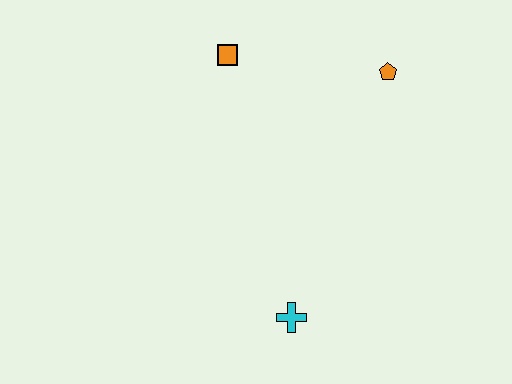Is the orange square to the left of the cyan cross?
Yes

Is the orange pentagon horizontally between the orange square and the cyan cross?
No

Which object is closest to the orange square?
The orange pentagon is closest to the orange square.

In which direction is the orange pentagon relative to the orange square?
The orange pentagon is to the right of the orange square.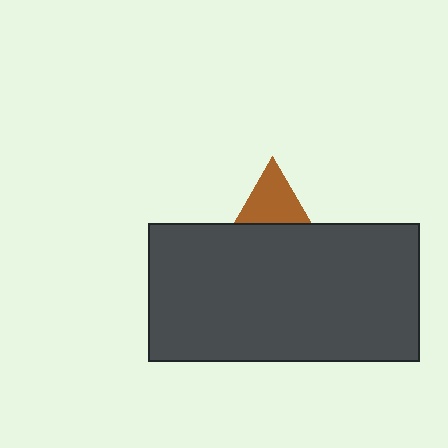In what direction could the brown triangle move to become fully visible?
The brown triangle could move up. That would shift it out from behind the dark gray rectangle entirely.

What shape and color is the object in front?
The object in front is a dark gray rectangle.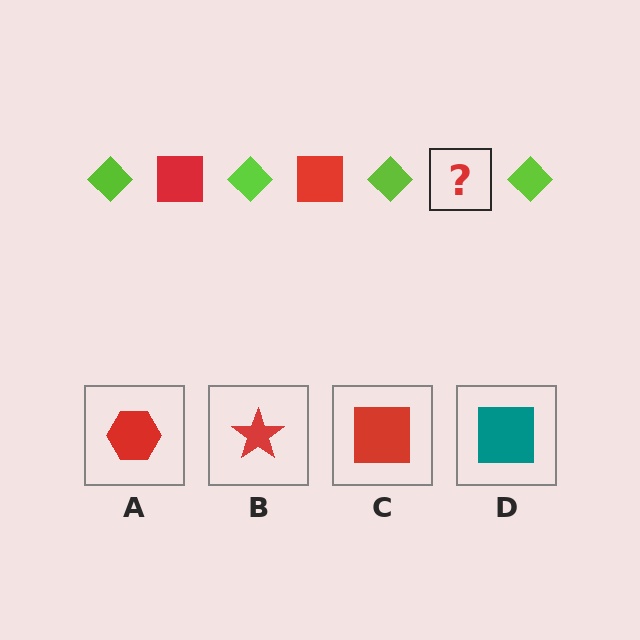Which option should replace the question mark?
Option C.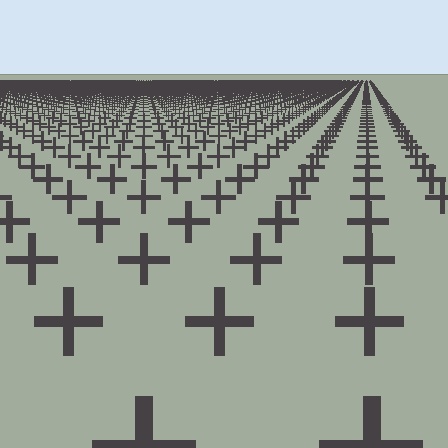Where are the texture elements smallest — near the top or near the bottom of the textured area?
Near the top.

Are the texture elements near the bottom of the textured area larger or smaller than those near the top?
Larger. Near the bottom, elements are closer to the viewer and appear at a bigger on-screen size.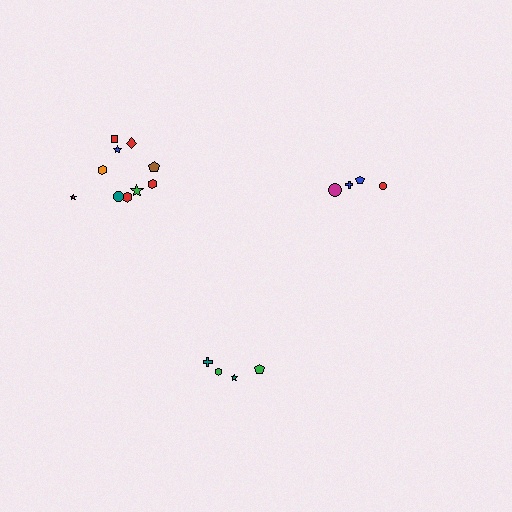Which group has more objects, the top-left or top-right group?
The top-left group.